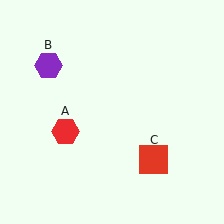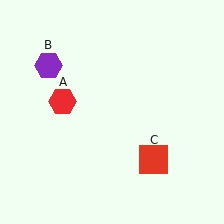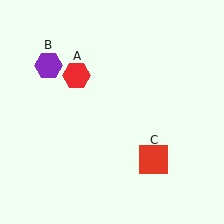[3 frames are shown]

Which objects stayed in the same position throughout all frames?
Purple hexagon (object B) and red square (object C) remained stationary.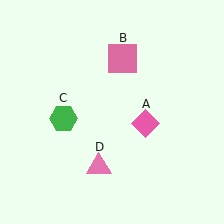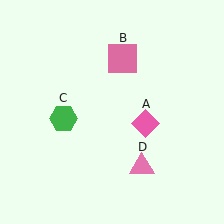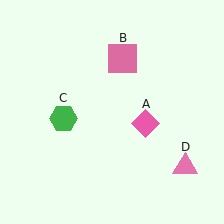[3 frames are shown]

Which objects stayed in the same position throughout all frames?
Pink diamond (object A) and pink square (object B) and green hexagon (object C) remained stationary.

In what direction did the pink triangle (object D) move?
The pink triangle (object D) moved right.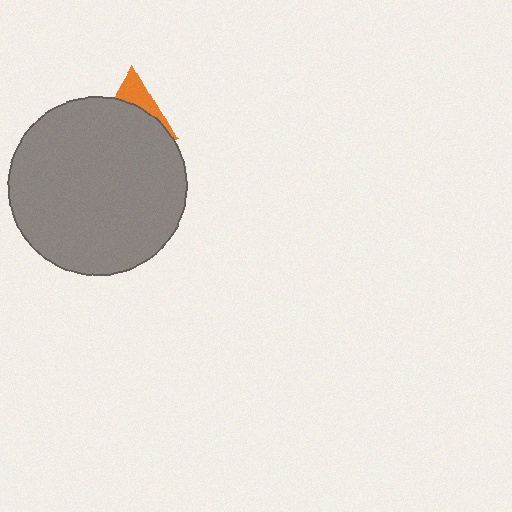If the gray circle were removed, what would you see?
You would see the complete orange triangle.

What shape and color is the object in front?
The object in front is a gray circle.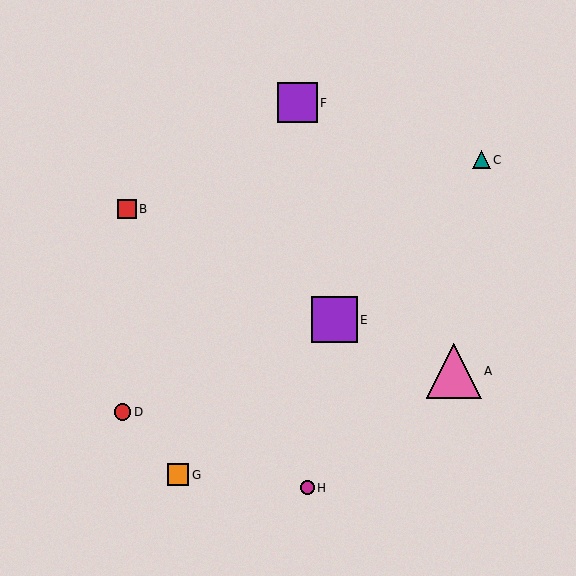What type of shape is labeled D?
Shape D is a red circle.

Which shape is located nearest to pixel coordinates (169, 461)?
The orange square (labeled G) at (178, 475) is nearest to that location.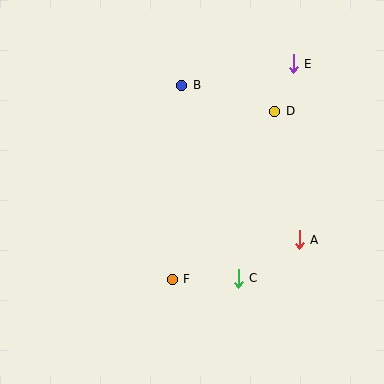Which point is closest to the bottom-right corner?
Point A is closest to the bottom-right corner.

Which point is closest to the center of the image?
Point F at (172, 279) is closest to the center.